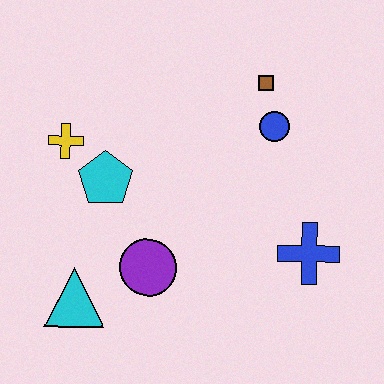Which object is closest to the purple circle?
The cyan triangle is closest to the purple circle.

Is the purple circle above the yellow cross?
No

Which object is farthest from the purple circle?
The brown square is farthest from the purple circle.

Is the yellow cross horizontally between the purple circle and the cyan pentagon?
No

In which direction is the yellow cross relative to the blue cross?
The yellow cross is to the left of the blue cross.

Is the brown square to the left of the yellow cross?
No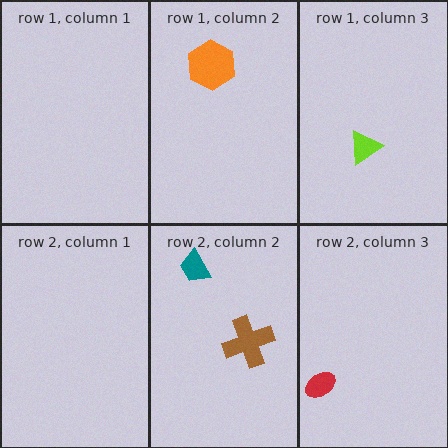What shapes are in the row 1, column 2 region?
The orange hexagon.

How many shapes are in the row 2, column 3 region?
1.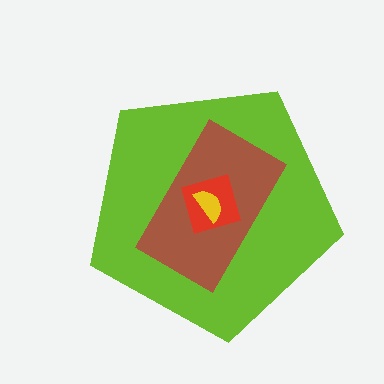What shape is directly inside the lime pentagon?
The brown rectangle.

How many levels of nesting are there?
4.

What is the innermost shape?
The yellow semicircle.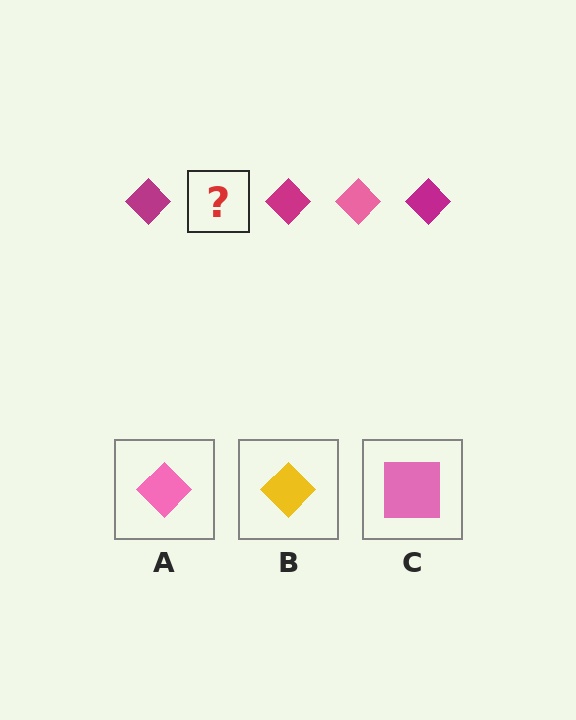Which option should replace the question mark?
Option A.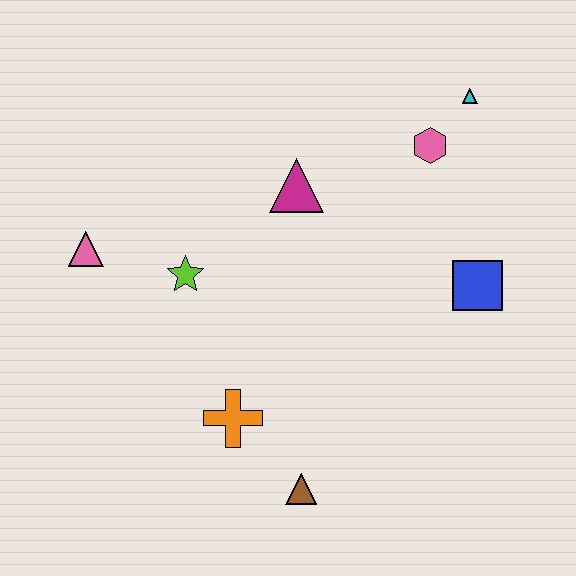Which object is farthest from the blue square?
The pink triangle is farthest from the blue square.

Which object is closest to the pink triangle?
The lime star is closest to the pink triangle.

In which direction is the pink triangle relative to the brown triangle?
The pink triangle is above the brown triangle.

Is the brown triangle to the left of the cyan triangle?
Yes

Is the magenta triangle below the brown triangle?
No